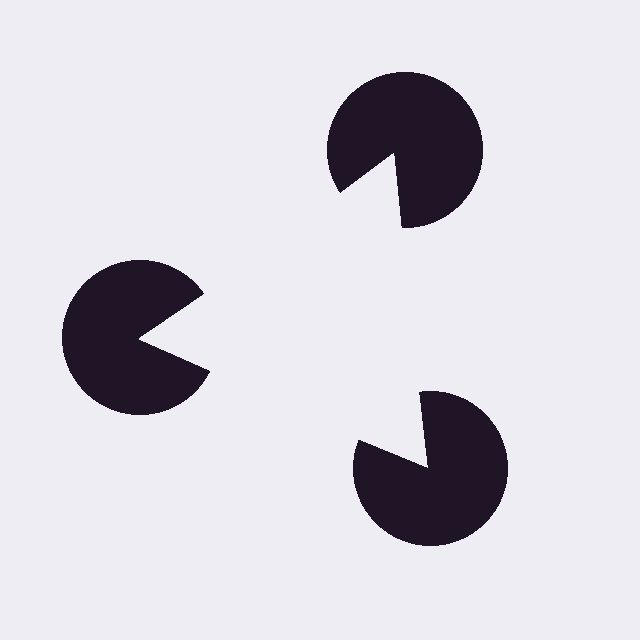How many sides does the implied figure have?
3 sides.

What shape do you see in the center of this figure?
An illusory triangle — its edges are inferred from the aligned wedge cuts in the pac-man discs, not physically drawn.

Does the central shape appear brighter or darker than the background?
It typically appears slightly brighter than the background, even though no actual brightness change is drawn.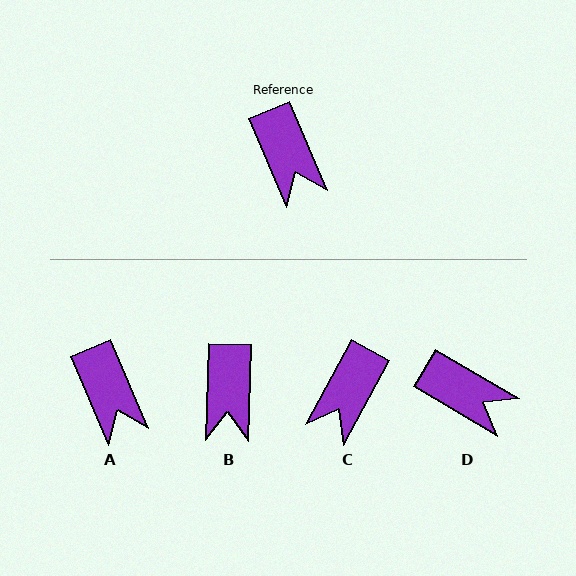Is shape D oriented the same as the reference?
No, it is off by about 36 degrees.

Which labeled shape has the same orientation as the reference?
A.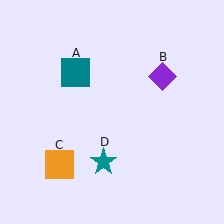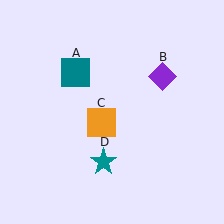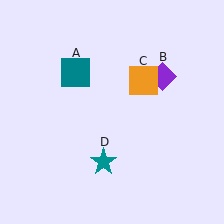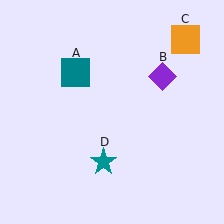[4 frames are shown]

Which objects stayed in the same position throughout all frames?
Teal square (object A) and purple diamond (object B) and teal star (object D) remained stationary.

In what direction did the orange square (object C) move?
The orange square (object C) moved up and to the right.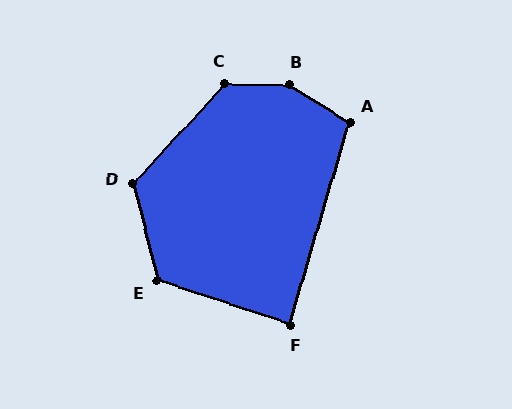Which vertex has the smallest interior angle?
F, at approximately 88 degrees.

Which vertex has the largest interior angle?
B, at approximately 148 degrees.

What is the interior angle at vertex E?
Approximately 122 degrees (obtuse).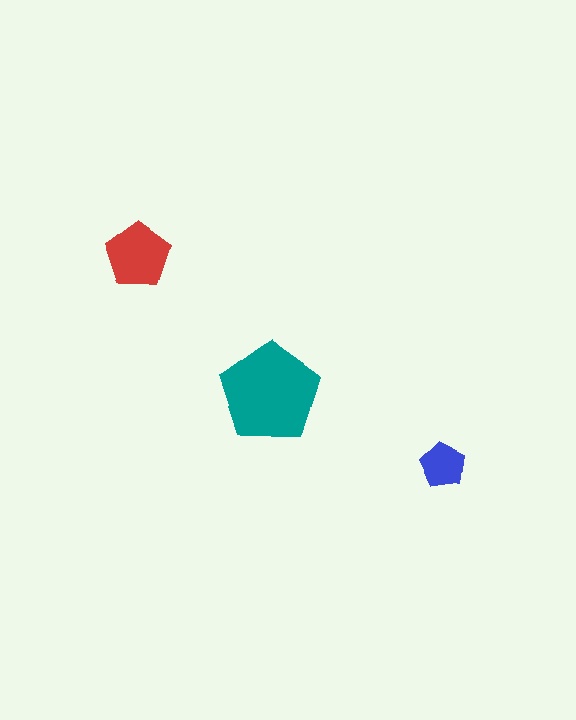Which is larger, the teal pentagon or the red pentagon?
The teal one.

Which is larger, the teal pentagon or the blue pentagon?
The teal one.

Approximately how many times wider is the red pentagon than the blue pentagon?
About 1.5 times wider.